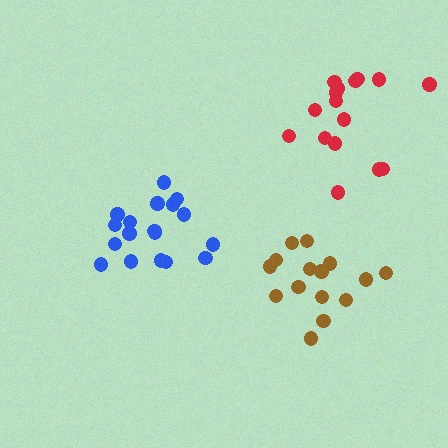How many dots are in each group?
Group 1: 18 dots, Group 2: 15 dots, Group 3: 16 dots (49 total).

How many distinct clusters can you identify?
There are 3 distinct clusters.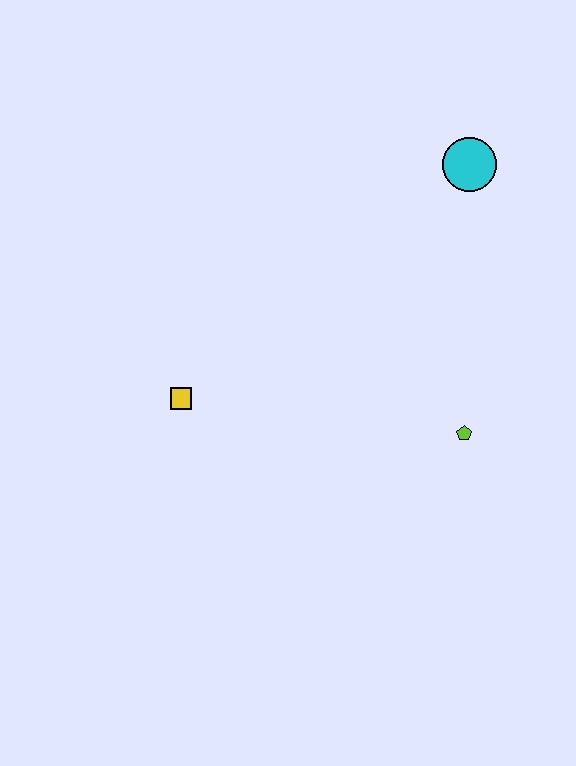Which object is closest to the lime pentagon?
The cyan circle is closest to the lime pentagon.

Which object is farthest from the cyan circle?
The yellow square is farthest from the cyan circle.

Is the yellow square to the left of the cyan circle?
Yes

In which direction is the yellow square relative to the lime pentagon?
The yellow square is to the left of the lime pentagon.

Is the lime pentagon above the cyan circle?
No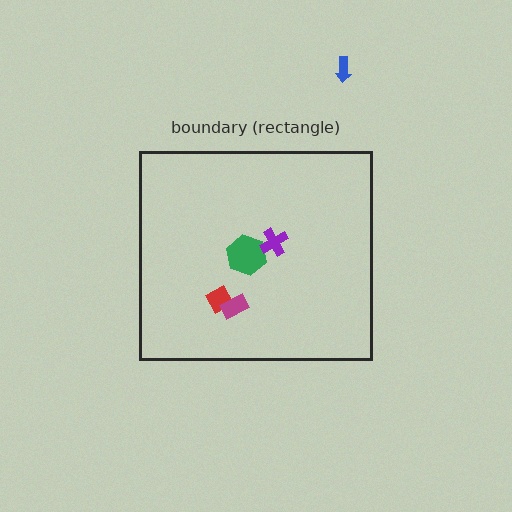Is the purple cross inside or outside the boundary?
Inside.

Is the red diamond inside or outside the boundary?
Inside.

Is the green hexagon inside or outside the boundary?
Inside.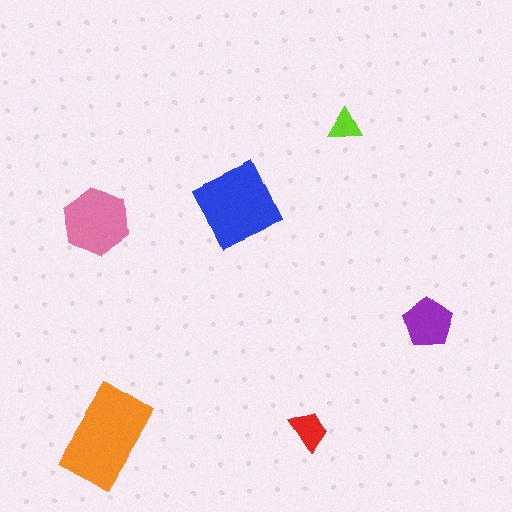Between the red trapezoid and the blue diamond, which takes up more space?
The blue diamond.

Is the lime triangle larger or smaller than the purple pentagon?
Smaller.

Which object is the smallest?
The lime triangle.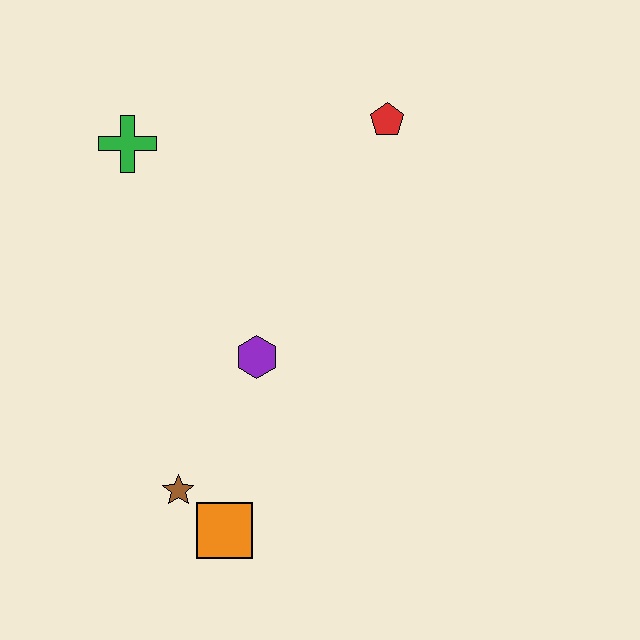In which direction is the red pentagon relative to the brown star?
The red pentagon is above the brown star.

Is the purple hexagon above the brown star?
Yes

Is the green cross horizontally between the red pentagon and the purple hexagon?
No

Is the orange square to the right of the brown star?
Yes